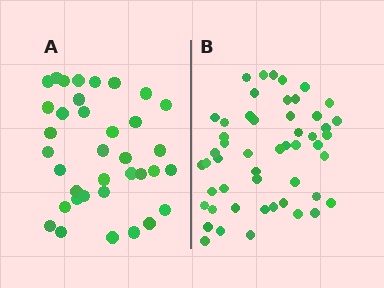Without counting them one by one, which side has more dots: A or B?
Region B (the right region) has more dots.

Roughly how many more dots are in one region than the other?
Region B has approximately 15 more dots than region A.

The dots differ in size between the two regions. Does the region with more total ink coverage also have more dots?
No. Region A has more total ink coverage because its dots are larger, but region B actually contains more individual dots. Total area can be misleading — the number of items is what matters here.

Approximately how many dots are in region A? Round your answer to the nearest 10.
About 40 dots. (The exact count is 36, which rounds to 40.)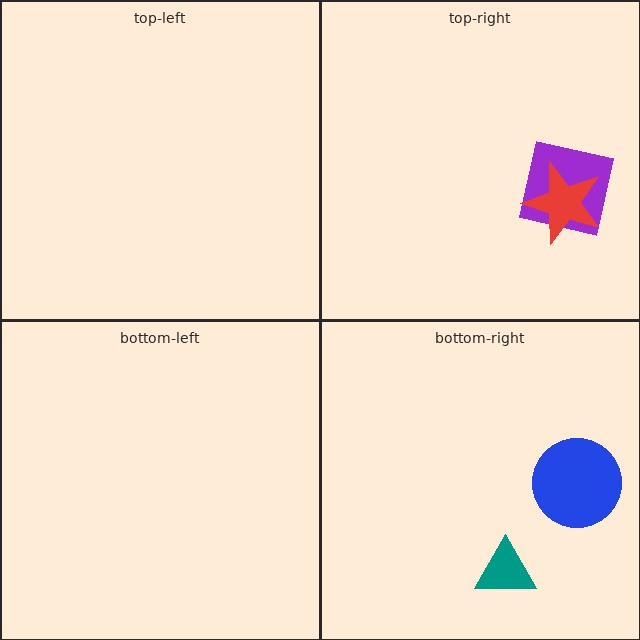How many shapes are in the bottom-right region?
2.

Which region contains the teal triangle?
The bottom-right region.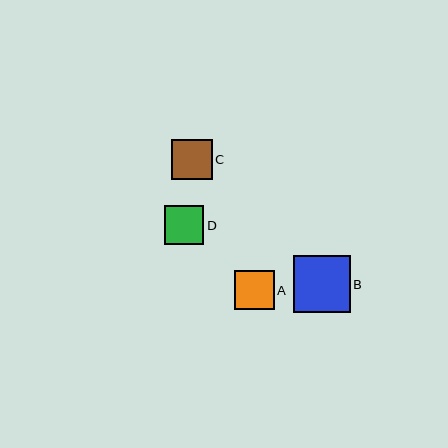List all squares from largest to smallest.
From largest to smallest: B, C, A, D.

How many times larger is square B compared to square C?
Square B is approximately 1.4 times the size of square C.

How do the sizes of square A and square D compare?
Square A and square D are approximately the same size.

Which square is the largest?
Square B is the largest with a size of approximately 57 pixels.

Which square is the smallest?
Square D is the smallest with a size of approximately 39 pixels.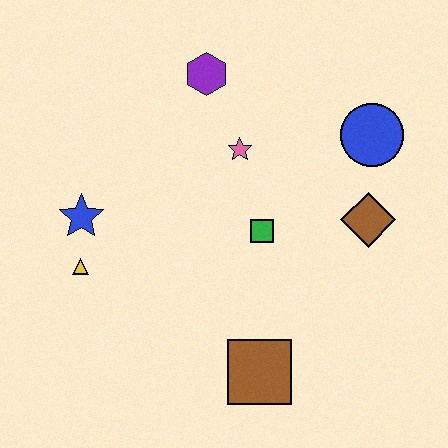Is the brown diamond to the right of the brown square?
Yes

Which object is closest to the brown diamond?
The blue circle is closest to the brown diamond.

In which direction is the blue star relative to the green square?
The blue star is to the left of the green square.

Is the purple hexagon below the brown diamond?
No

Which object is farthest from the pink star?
The brown square is farthest from the pink star.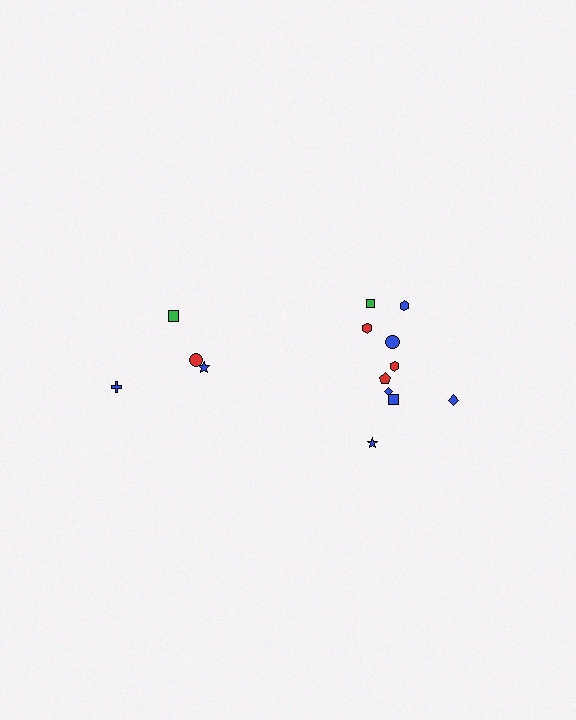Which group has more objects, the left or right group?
The right group.